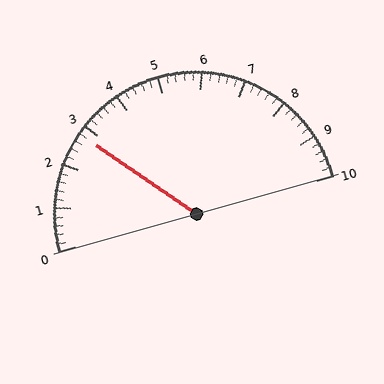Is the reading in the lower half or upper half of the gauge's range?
The reading is in the lower half of the range (0 to 10).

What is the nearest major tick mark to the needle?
The nearest major tick mark is 3.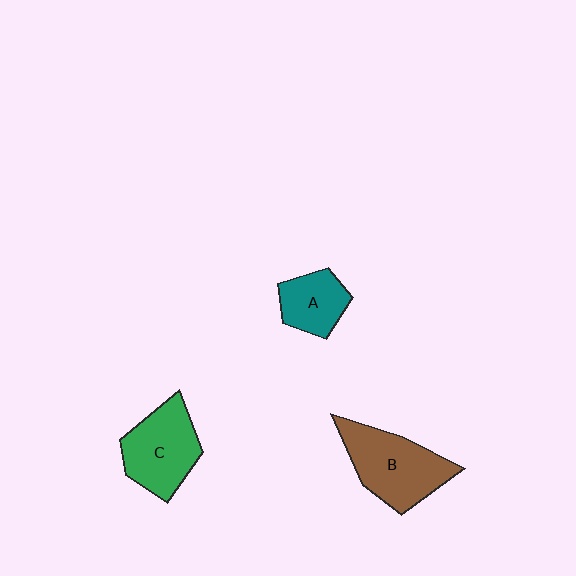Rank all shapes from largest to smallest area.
From largest to smallest: B (brown), C (green), A (teal).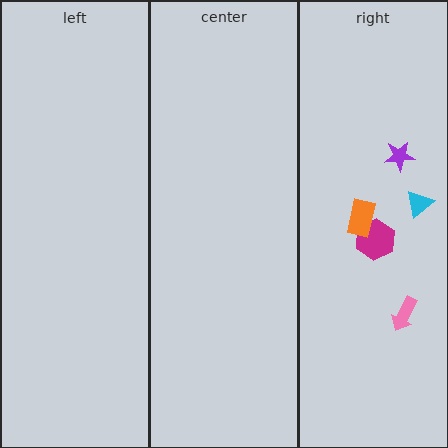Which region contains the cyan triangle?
The right region.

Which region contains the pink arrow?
The right region.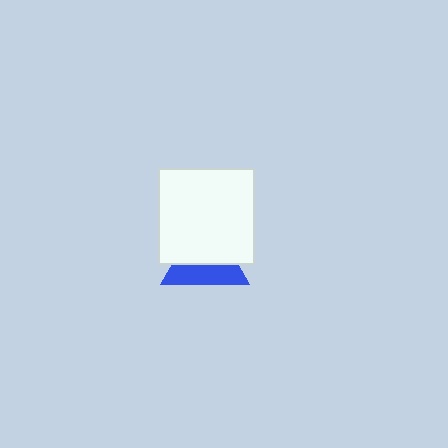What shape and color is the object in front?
The object in front is a white square.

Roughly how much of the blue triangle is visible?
A small part of it is visible (roughly 44%).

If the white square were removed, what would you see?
You would see the complete blue triangle.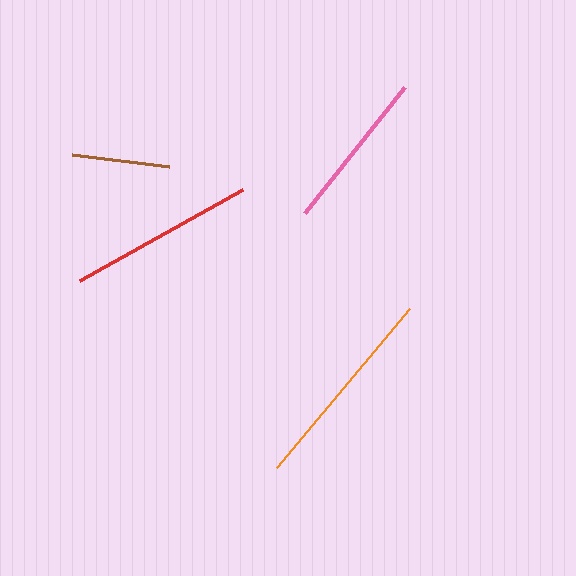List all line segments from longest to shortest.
From longest to shortest: orange, red, pink, brown.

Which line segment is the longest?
The orange line is the longest at approximately 207 pixels.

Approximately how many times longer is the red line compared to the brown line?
The red line is approximately 1.9 times the length of the brown line.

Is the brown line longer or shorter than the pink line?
The pink line is longer than the brown line.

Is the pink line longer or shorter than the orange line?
The orange line is longer than the pink line.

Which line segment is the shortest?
The brown line is the shortest at approximately 98 pixels.